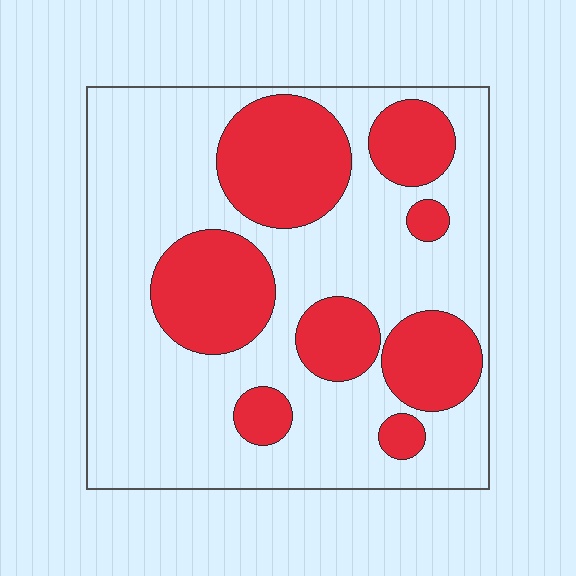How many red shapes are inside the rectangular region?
8.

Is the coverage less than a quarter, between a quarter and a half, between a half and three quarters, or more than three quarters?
Between a quarter and a half.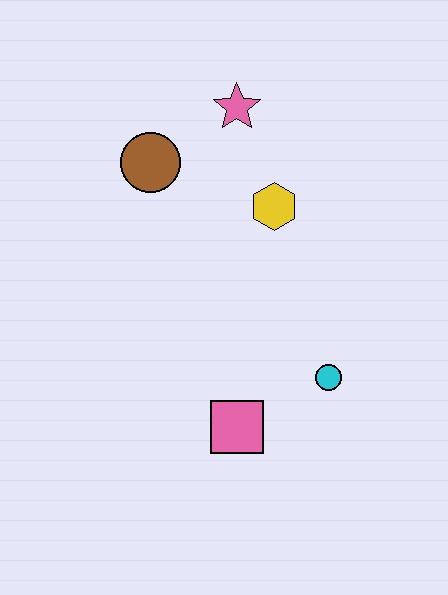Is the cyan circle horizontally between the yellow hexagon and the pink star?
No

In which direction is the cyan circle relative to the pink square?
The cyan circle is to the right of the pink square.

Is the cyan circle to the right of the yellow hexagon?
Yes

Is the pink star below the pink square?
No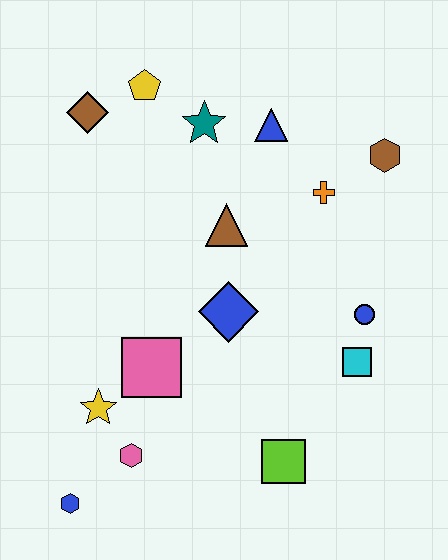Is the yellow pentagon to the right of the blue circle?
No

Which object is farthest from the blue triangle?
The blue hexagon is farthest from the blue triangle.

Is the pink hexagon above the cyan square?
No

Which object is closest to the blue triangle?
The teal star is closest to the blue triangle.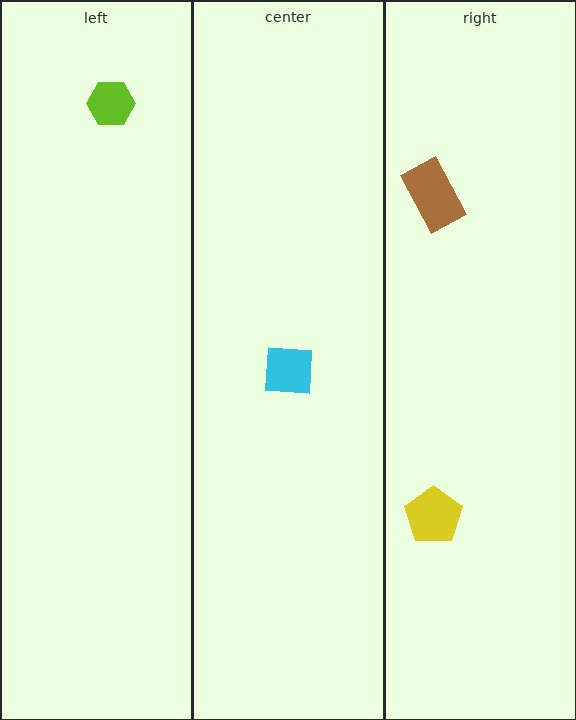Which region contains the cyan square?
The center region.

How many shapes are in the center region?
1.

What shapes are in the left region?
The lime hexagon.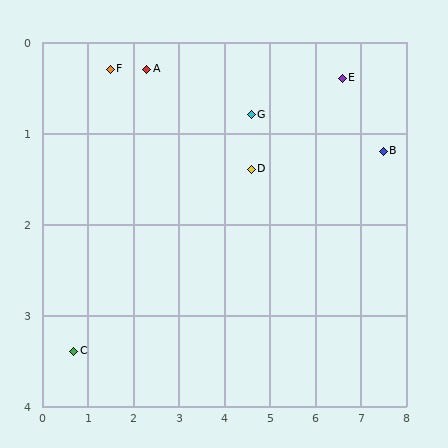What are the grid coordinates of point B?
Point B is at approximately (7.5, 1.2).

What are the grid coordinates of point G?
Point G is at approximately (4.6, 0.8).